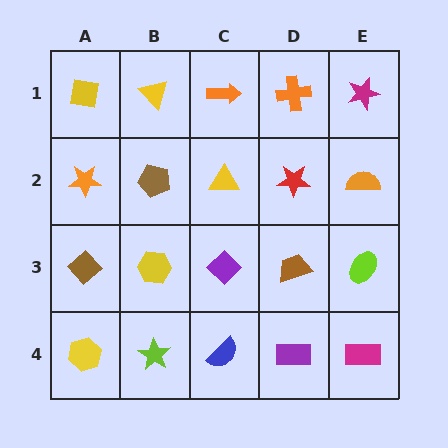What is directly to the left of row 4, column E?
A purple rectangle.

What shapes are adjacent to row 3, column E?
An orange semicircle (row 2, column E), a magenta rectangle (row 4, column E), a brown trapezoid (row 3, column D).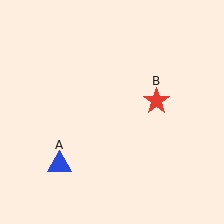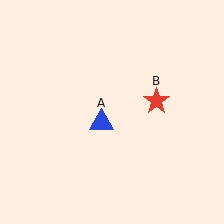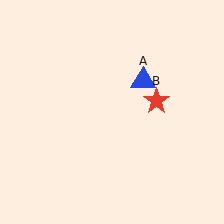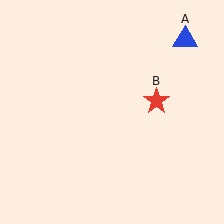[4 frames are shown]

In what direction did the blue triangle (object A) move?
The blue triangle (object A) moved up and to the right.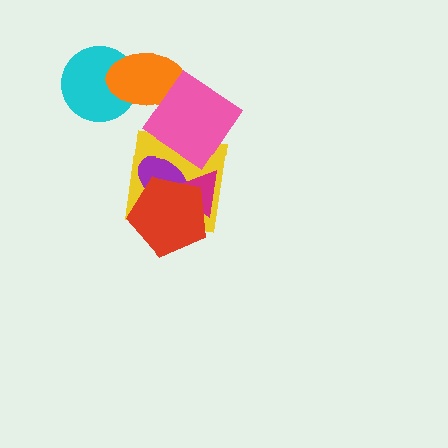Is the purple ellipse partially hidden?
Yes, it is partially covered by another shape.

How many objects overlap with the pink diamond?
2 objects overlap with the pink diamond.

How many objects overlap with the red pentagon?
3 objects overlap with the red pentagon.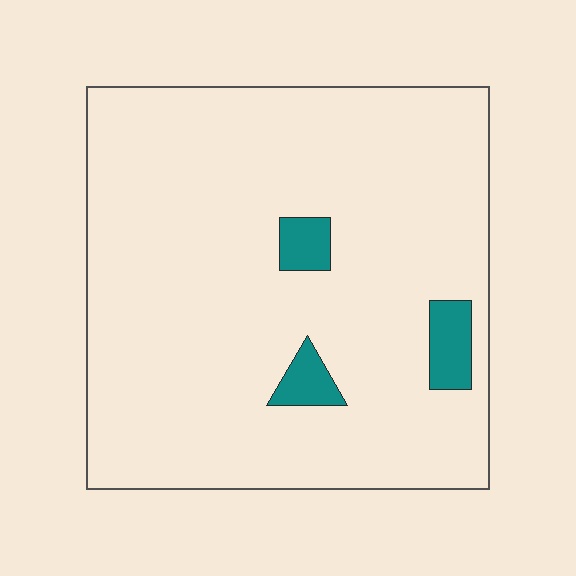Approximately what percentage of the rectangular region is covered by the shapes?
Approximately 5%.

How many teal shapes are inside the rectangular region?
3.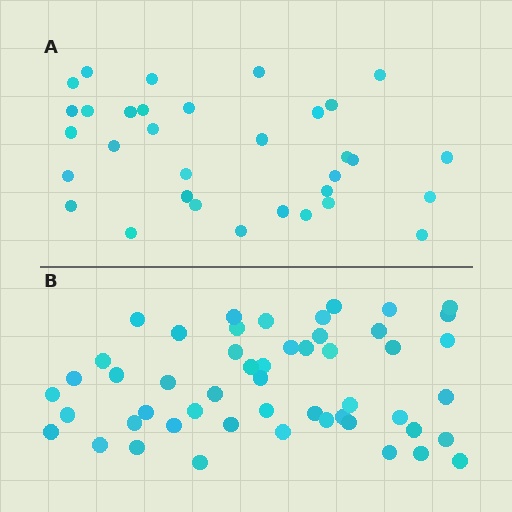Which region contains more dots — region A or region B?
Region B (the bottom region) has more dots.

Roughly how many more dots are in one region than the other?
Region B has approximately 20 more dots than region A.